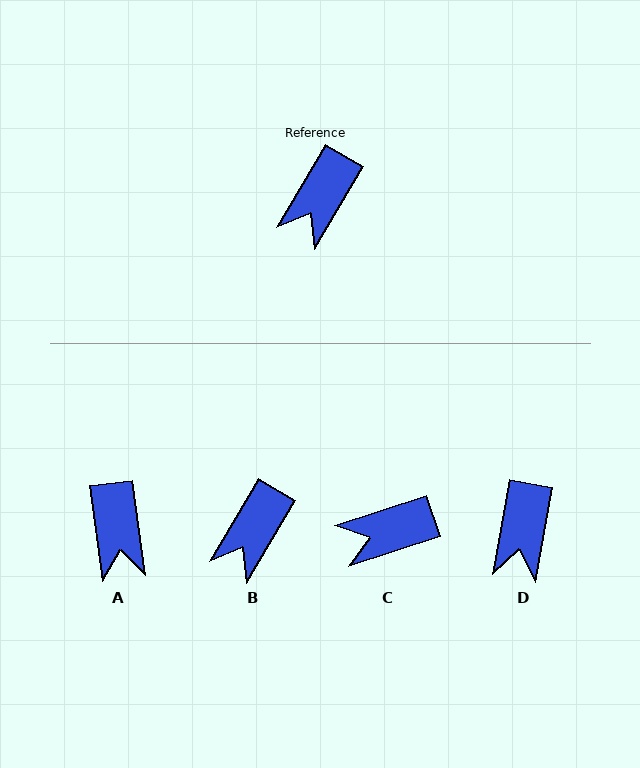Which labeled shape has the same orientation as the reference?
B.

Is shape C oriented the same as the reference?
No, it is off by about 41 degrees.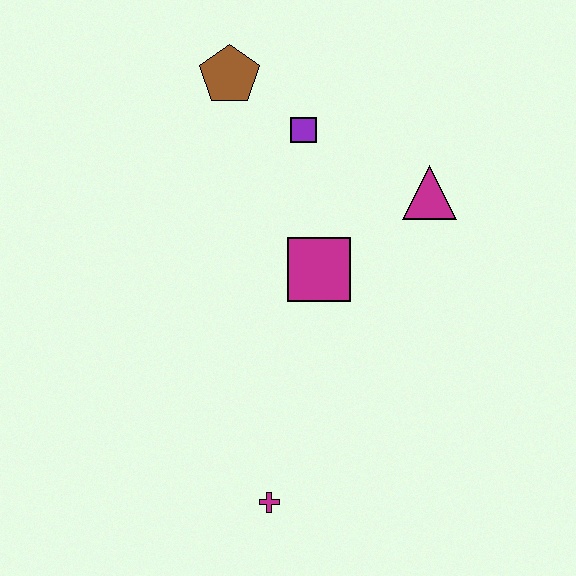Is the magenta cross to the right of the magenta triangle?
No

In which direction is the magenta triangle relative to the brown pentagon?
The magenta triangle is to the right of the brown pentagon.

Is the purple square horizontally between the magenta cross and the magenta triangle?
Yes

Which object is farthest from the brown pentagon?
The magenta cross is farthest from the brown pentagon.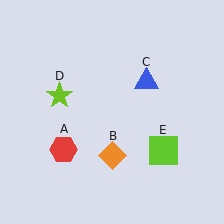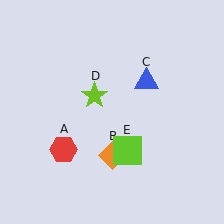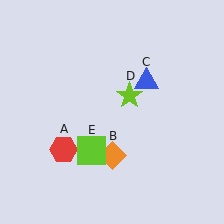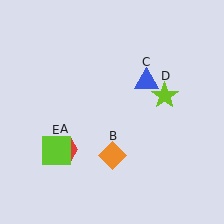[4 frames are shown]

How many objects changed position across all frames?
2 objects changed position: lime star (object D), lime square (object E).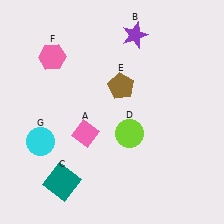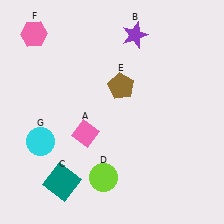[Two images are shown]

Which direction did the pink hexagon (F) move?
The pink hexagon (F) moved up.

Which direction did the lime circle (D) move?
The lime circle (D) moved down.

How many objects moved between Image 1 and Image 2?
2 objects moved between the two images.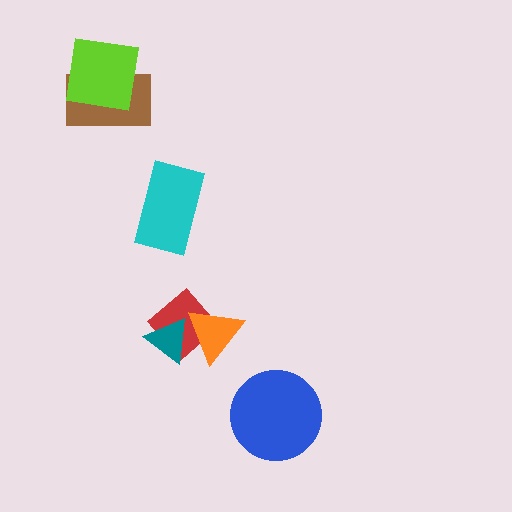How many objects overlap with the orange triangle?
2 objects overlap with the orange triangle.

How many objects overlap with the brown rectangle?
1 object overlaps with the brown rectangle.